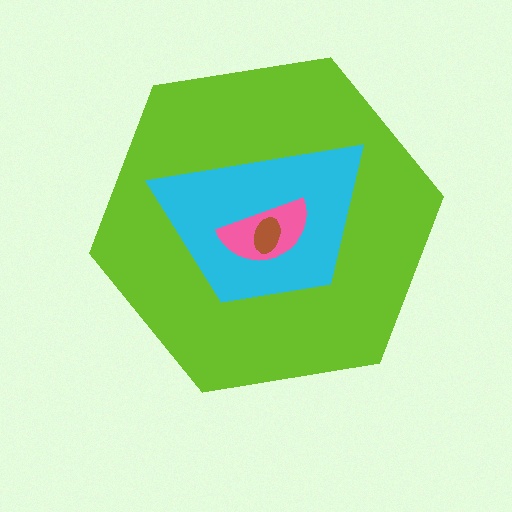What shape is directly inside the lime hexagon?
The cyan trapezoid.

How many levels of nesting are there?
4.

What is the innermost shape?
The brown ellipse.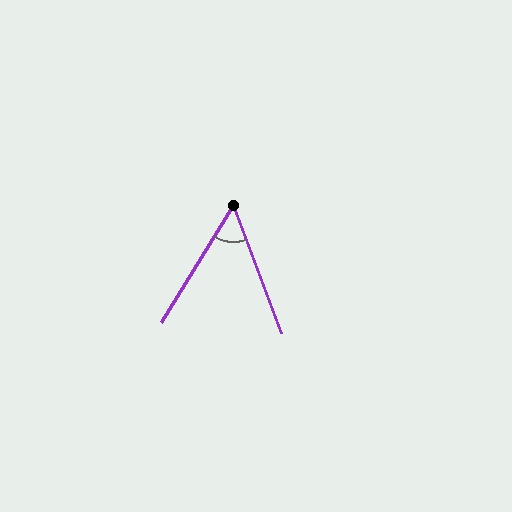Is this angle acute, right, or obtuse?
It is acute.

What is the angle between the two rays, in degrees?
Approximately 52 degrees.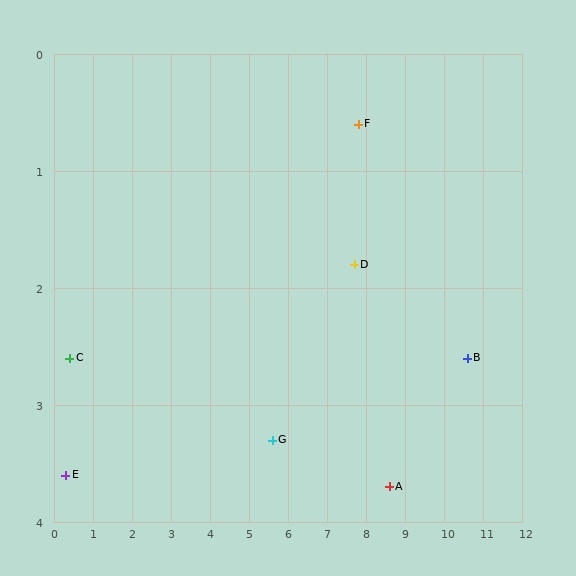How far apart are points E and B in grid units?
Points E and B are about 10.3 grid units apart.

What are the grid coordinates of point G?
Point G is at approximately (5.6, 3.3).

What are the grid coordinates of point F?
Point F is at approximately (7.8, 0.6).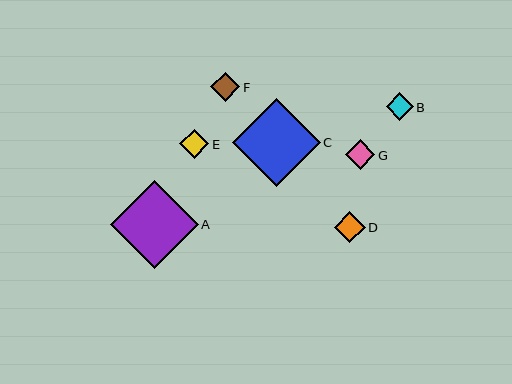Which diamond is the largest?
Diamond A is the largest with a size of approximately 88 pixels.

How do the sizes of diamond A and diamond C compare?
Diamond A and diamond C are approximately the same size.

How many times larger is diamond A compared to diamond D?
Diamond A is approximately 2.8 times the size of diamond D.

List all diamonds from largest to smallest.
From largest to smallest: A, C, D, E, G, F, B.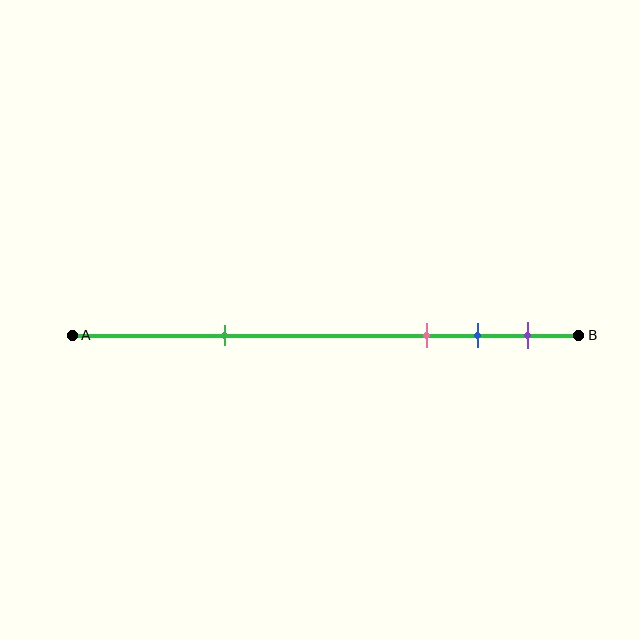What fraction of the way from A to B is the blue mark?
The blue mark is approximately 80% (0.8) of the way from A to B.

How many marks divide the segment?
There are 4 marks dividing the segment.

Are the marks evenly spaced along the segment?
No, the marks are not evenly spaced.